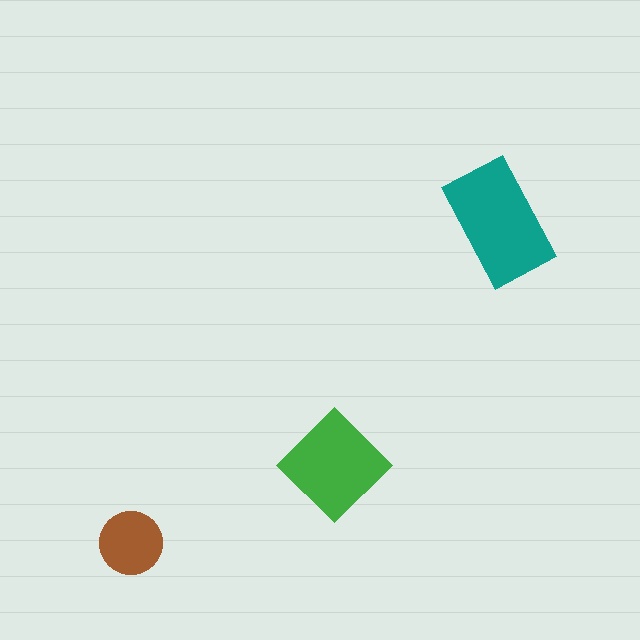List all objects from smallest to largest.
The brown circle, the green diamond, the teal rectangle.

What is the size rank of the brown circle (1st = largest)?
3rd.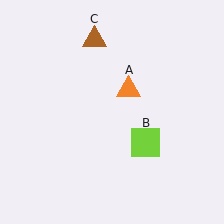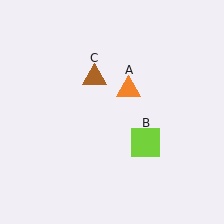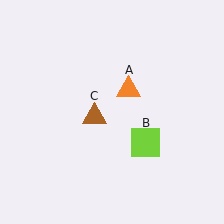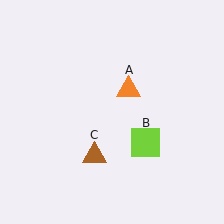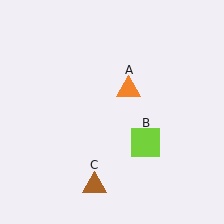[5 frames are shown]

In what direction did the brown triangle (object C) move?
The brown triangle (object C) moved down.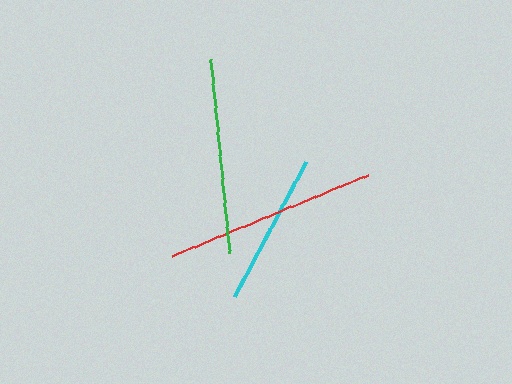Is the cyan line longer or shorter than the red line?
The red line is longer than the cyan line.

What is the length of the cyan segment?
The cyan segment is approximately 153 pixels long.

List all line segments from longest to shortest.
From longest to shortest: red, green, cyan.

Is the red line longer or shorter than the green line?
The red line is longer than the green line.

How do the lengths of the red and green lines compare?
The red and green lines are approximately the same length.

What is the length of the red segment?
The red segment is approximately 212 pixels long.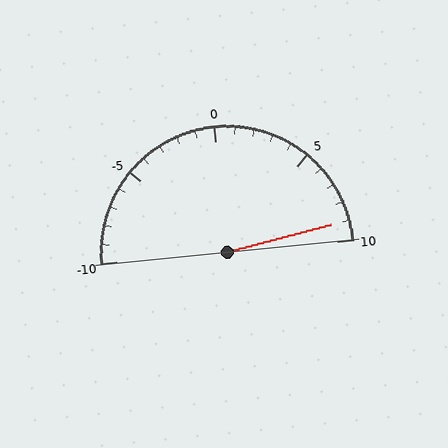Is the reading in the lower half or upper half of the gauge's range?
The reading is in the upper half of the range (-10 to 10).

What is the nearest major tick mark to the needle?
The nearest major tick mark is 10.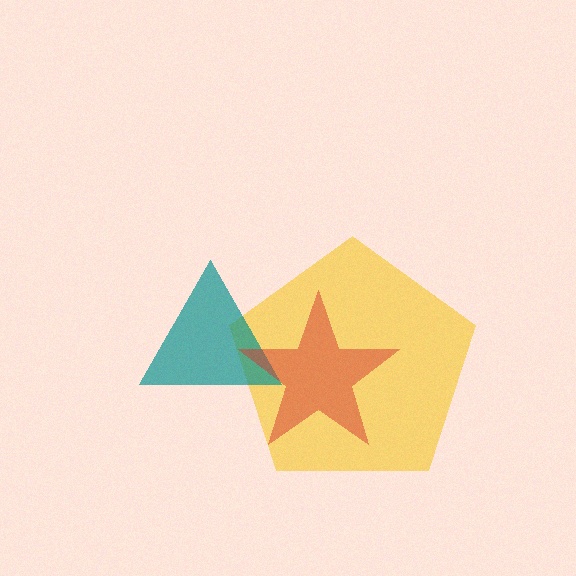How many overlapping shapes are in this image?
There are 3 overlapping shapes in the image.